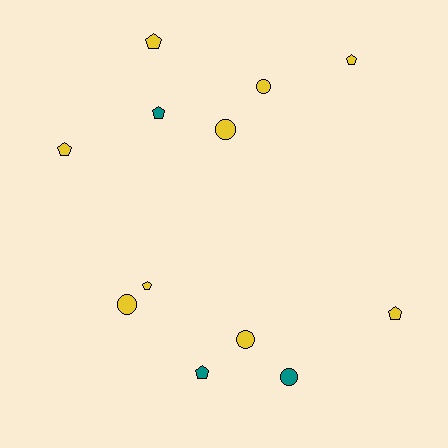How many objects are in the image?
There are 12 objects.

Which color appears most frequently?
Yellow, with 9 objects.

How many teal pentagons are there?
There are 2 teal pentagons.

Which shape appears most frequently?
Pentagon, with 7 objects.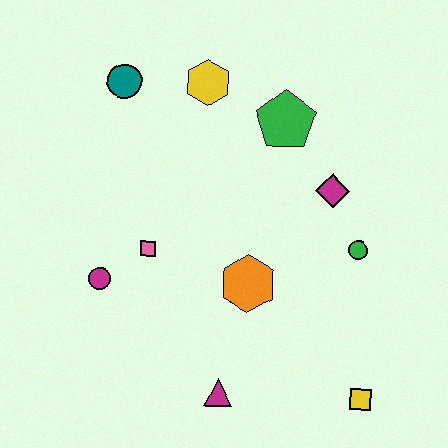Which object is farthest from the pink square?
The yellow square is farthest from the pink square.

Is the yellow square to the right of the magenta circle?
Yes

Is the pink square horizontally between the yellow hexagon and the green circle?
No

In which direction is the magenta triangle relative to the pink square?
The magenta triangle is below the pink square.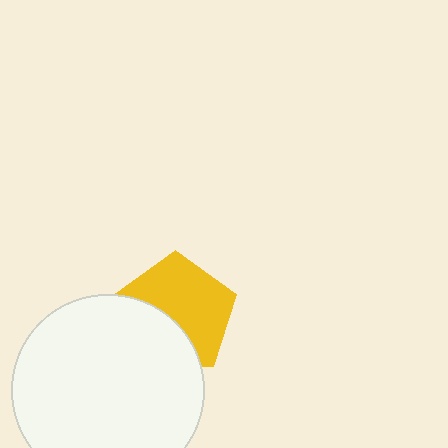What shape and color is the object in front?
The object in front is a white circle.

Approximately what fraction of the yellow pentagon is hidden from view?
Roughly 38% of the yellow pentagon is hidden behind the white circle.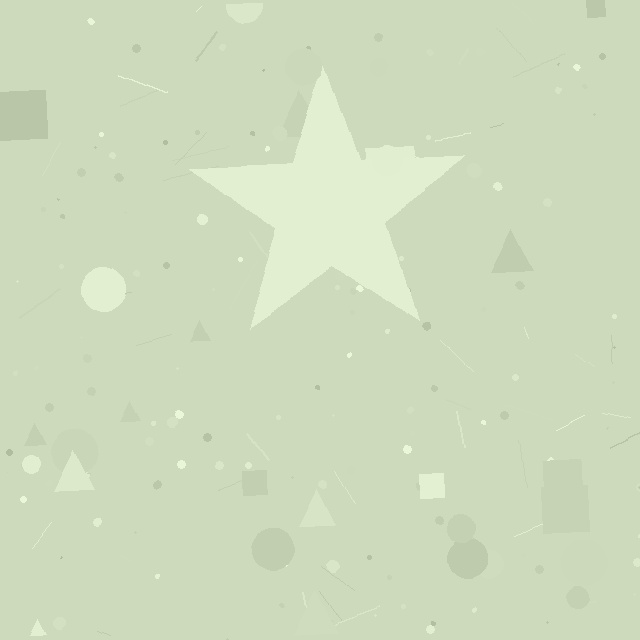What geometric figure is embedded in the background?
A star is embedded in the background.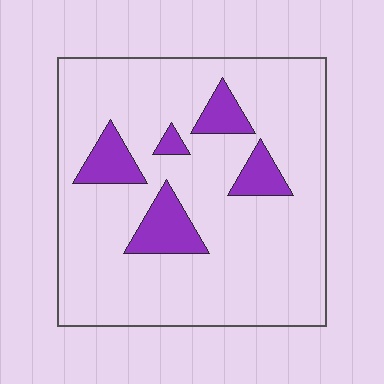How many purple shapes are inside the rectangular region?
5.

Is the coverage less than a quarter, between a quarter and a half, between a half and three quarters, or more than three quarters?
Less than a quarter.